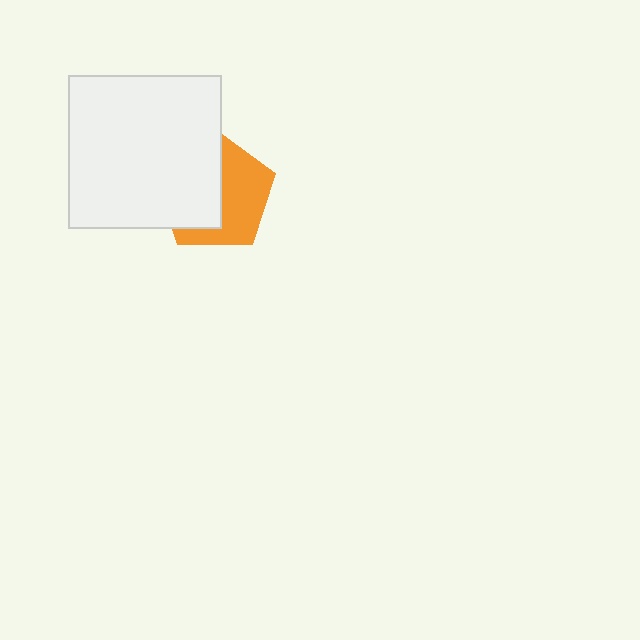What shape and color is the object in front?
The object in front is a white square.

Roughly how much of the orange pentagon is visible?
About half of it is visible (roughly 50%).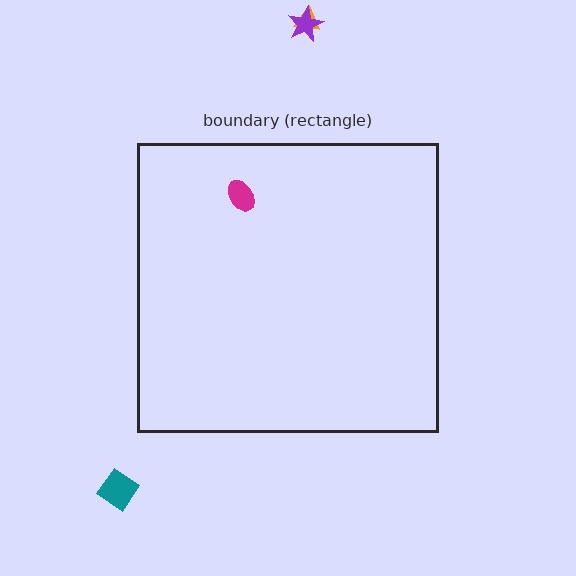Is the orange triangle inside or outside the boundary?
Outside.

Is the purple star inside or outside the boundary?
Outside.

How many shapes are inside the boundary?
1 inside, 3 outside.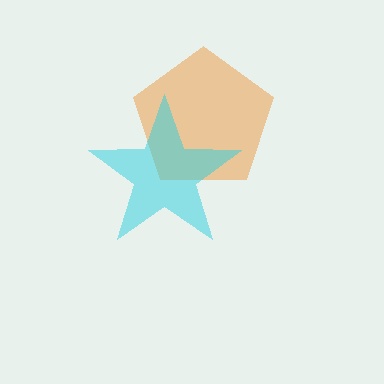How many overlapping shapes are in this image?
There are 2 overlapping shapes in the image.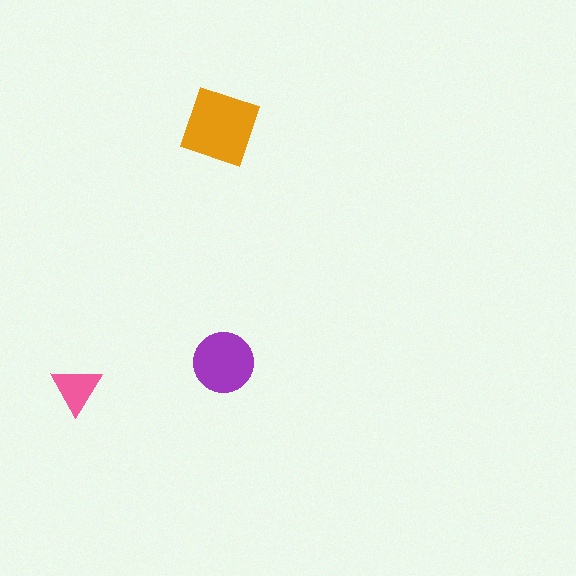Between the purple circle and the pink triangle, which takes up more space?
The purple circle.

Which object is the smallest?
The pink triangle.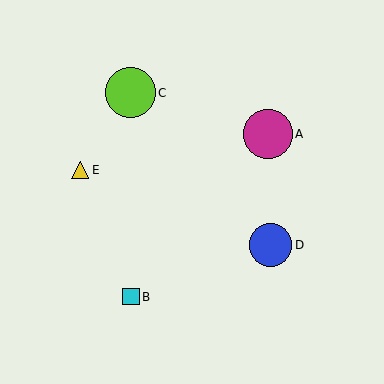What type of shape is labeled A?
Shape A is a magenta circle.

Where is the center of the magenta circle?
The center of the magenta circle is at (268, 134).